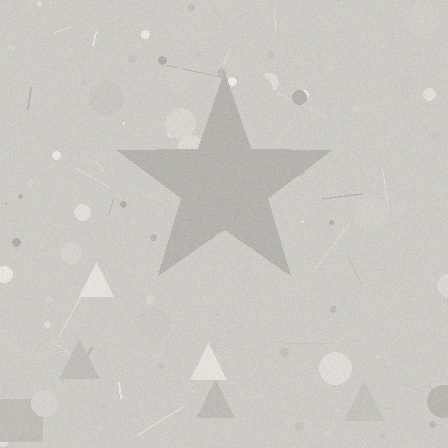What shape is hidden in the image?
A star is hidden in the image.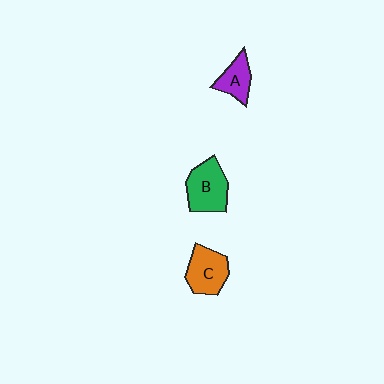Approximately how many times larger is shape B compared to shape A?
Approximately 1.6 times.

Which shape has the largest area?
Shape B (green).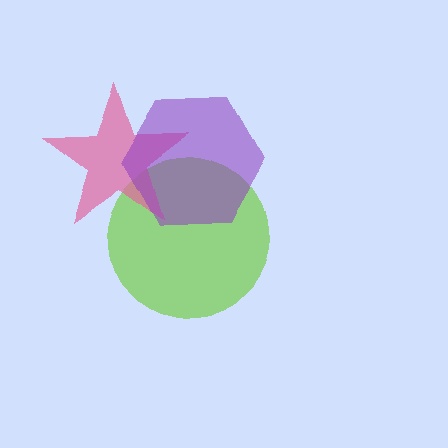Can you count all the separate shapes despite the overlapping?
Yes, there are 3 separate shapes.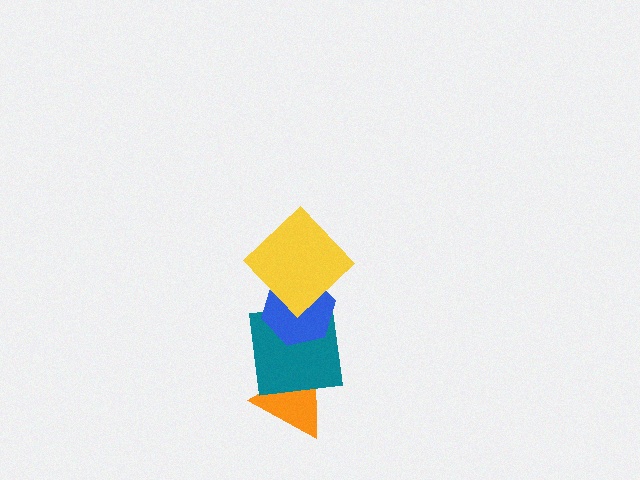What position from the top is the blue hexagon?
The blue hexagon is 2nd from the top.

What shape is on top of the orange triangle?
The teal square is on top of the orange triangle.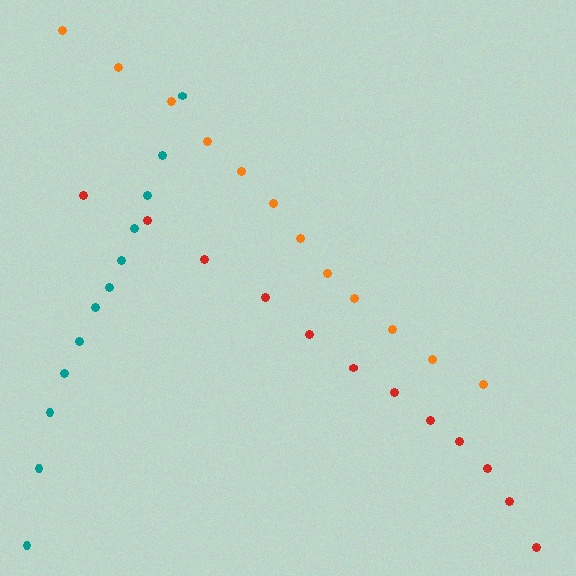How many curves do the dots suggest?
There are 3 distinct paths.